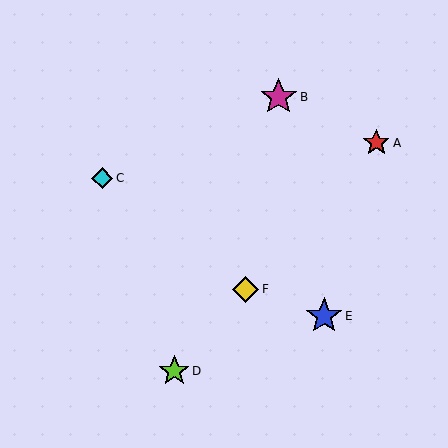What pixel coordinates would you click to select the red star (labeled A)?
Click at (376, 143) to select the red star A.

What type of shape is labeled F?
Shape F is a yellow diamond.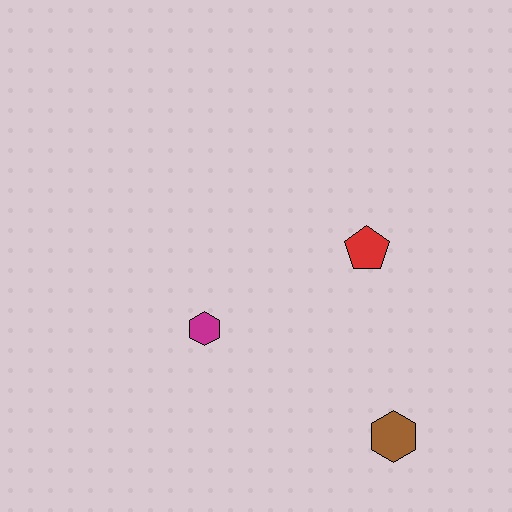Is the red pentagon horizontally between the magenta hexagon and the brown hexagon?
Yes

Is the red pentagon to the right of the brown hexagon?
No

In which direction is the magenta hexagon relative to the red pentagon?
The magenta hexagon is to the left of the red pentagon.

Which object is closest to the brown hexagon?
The red pentagon is closest to the brown hexagon.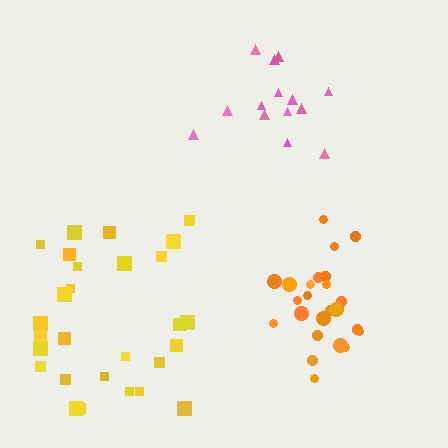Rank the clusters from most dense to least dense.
orange, pink, yellow.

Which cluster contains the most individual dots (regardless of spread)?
Yellow (31).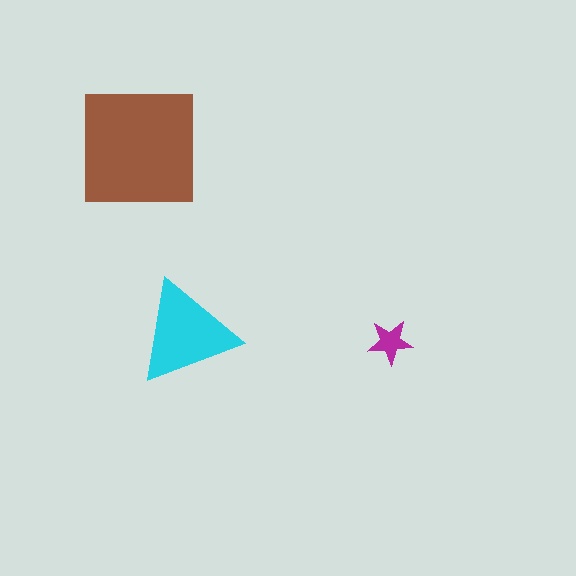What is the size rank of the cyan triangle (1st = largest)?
2nd.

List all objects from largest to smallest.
The brown square, the cyan triangle, the magenta star.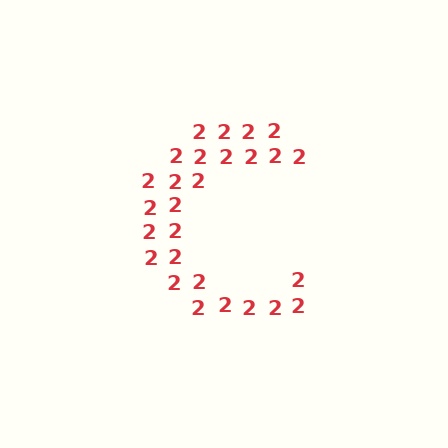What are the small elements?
The small elements are digit 2's.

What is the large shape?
The large shape is the letter C.